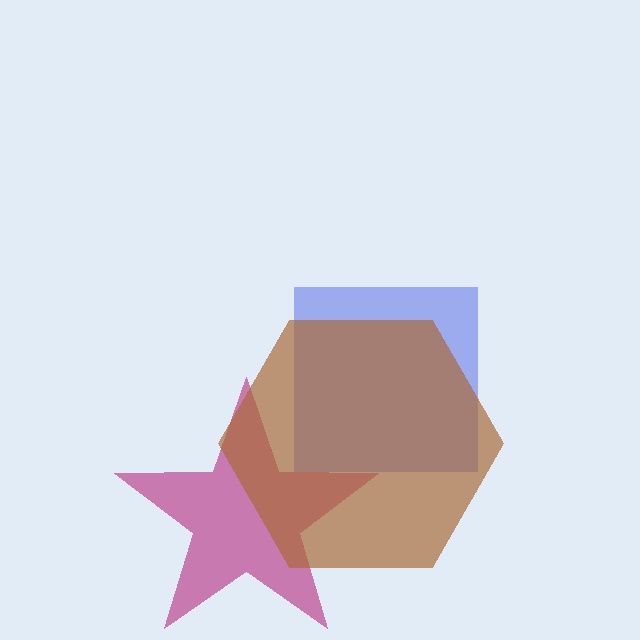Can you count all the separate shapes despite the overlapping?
Yes, there are 3 separate shapes.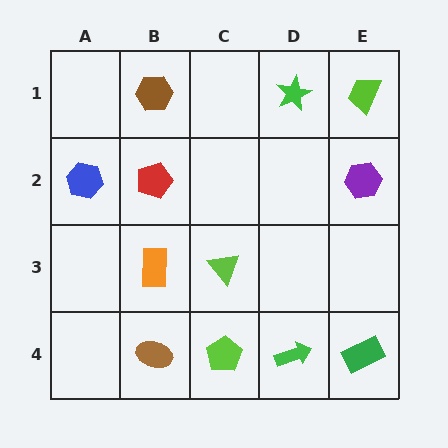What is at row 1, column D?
A green star.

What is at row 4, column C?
A lime pentagon.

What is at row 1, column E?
A lime trapezoid.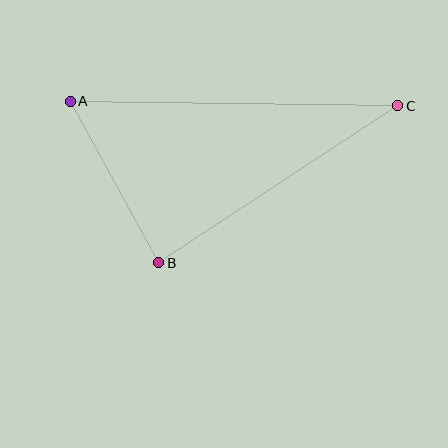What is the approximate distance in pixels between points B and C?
The distance between B and C is approximately 286 pixels.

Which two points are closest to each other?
Points A and B are closest to each other.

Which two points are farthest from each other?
Points A and C are farthest from each other.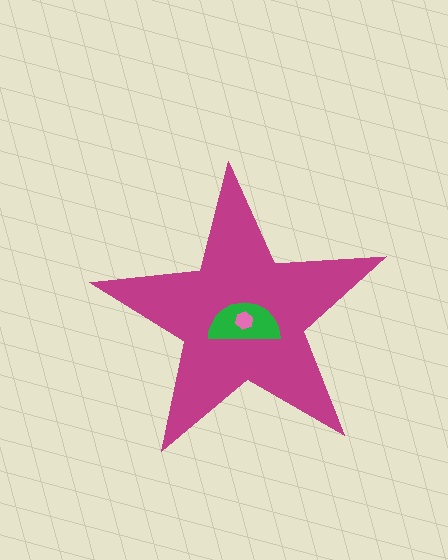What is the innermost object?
The pink hexagon.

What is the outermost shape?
The magenta star.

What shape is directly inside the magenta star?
The green semicircle.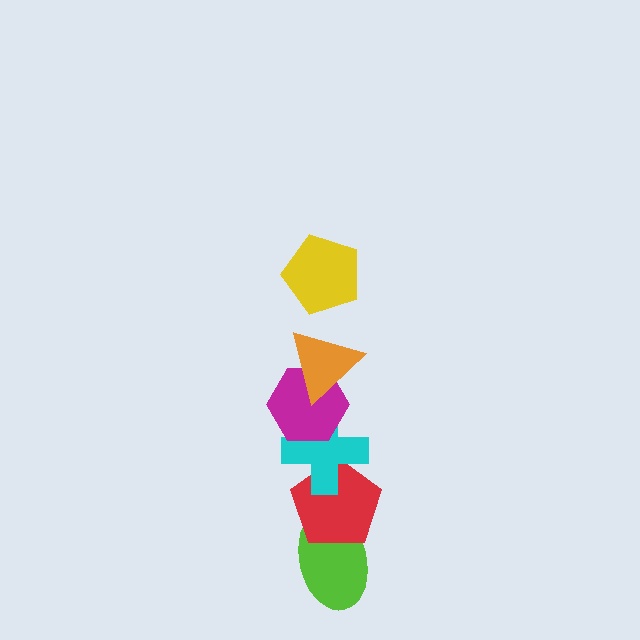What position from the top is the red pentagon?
The red pentagon is 5th from the top.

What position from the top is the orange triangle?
The orange triangle is 2nd from the top.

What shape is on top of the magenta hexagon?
The orange triangle is on top of the magenta hexagon.